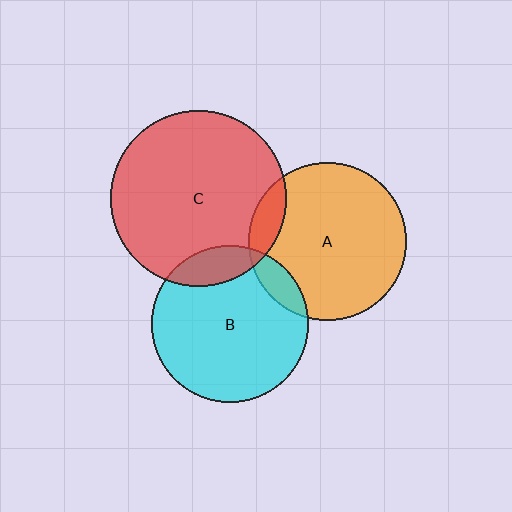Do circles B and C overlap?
Yes.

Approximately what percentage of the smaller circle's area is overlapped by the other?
Approximately 15%.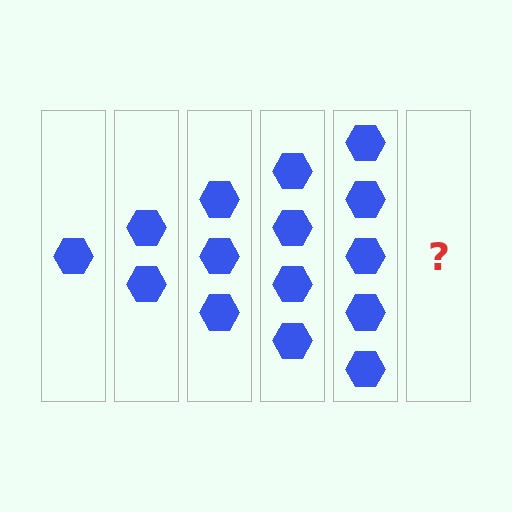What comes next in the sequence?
The next element should be 6 hexagons.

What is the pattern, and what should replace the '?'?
The pattern is that each step adds one more hexagon. The '?' should be 6 hexagons.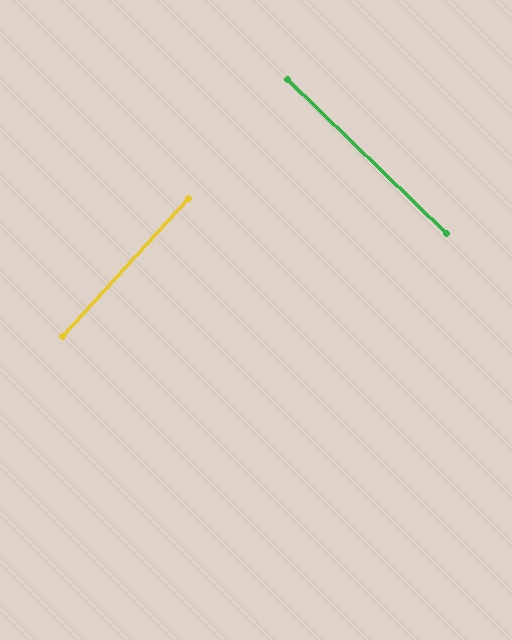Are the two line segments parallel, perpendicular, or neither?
Perpendicular — they meet at approximately 88°.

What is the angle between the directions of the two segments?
Approximately 88 degrees.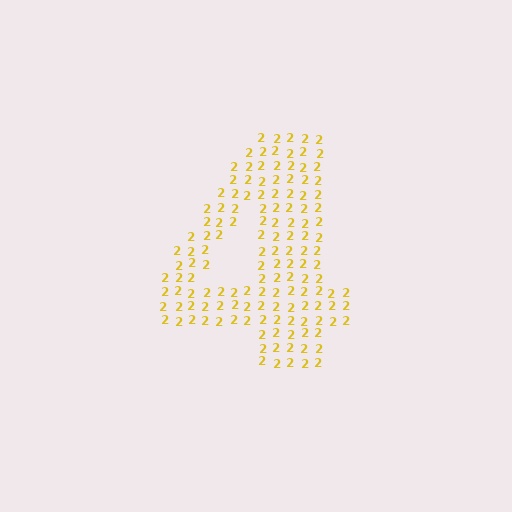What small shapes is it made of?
It is made of small digit 2's.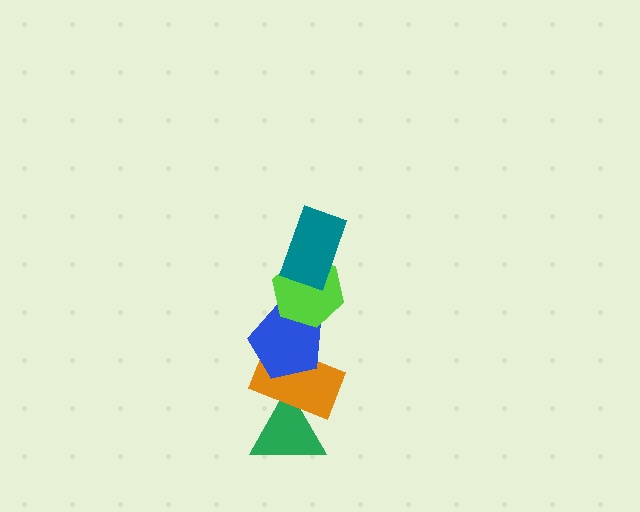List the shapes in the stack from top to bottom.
From top to bottom: the teal rectangle, the lime hexagon, the blue pentagon, the orange rectangle, the green triangle.